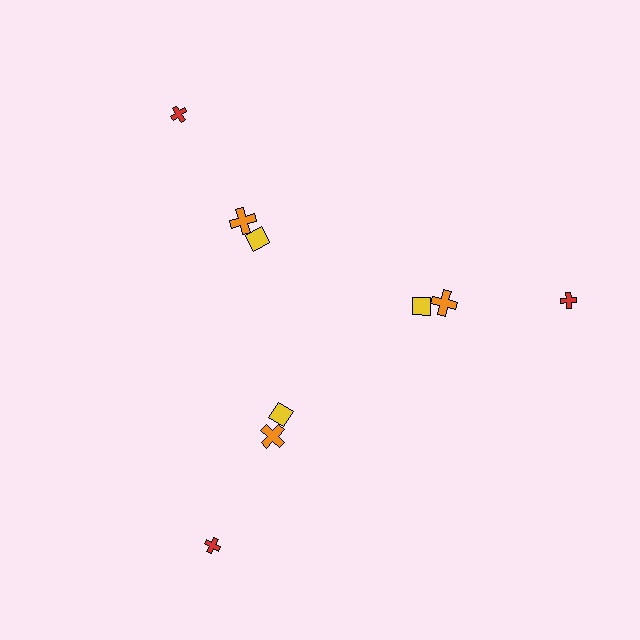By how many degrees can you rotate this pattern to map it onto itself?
The pattern maps onto itself every 120 degrees of rotation.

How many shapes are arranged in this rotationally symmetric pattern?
There are 9 shapes, arranged in 3 groups of 3.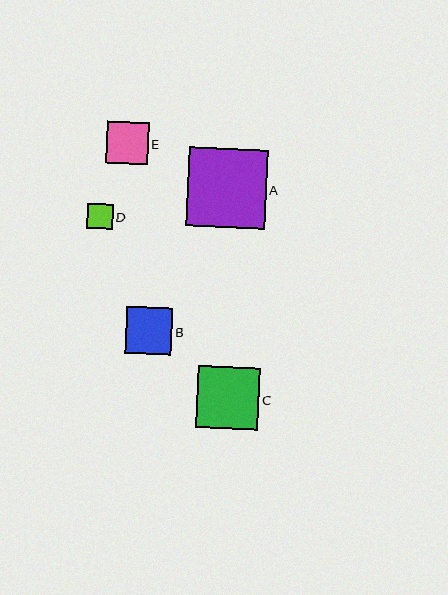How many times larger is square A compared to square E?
Square A is approximately 1.9 times the size of square E.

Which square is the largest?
Square A is the largest with a size of approximately 79 pixels.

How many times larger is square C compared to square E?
Square C is approximately 1.5 times the size of square E.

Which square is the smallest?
Square D is the smallest with a size of approximately 26 pixels.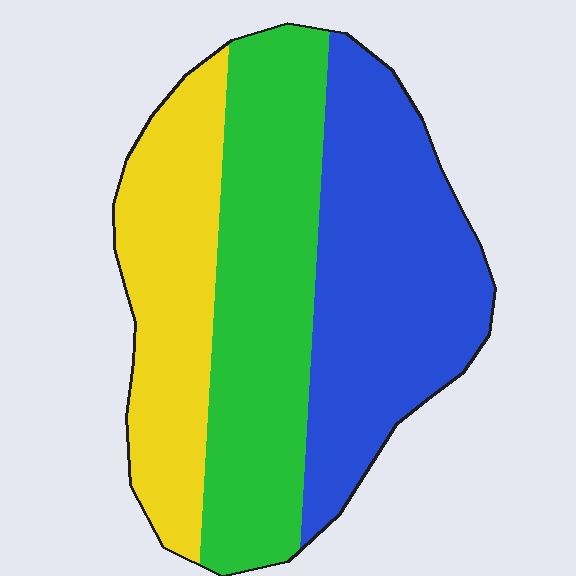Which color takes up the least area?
Yellow, at roughly 25%.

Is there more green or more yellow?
Green.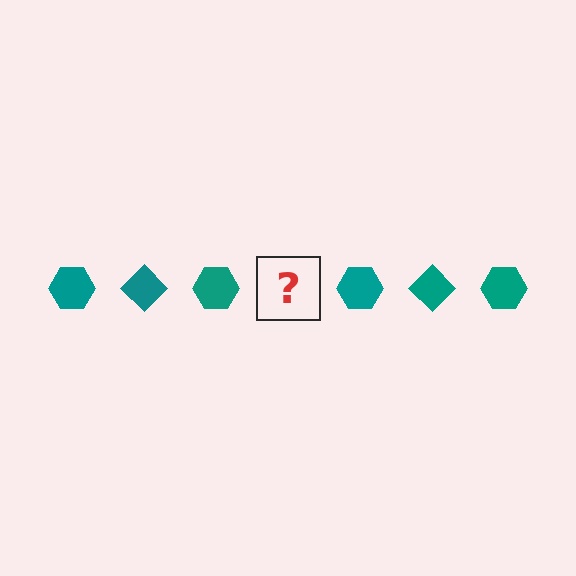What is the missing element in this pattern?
The missing element is a teal diamond.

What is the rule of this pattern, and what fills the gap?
The rule is that the pattern cycles through hexagon, diamond shapes in teal. The gap should be filled with a teal diamond.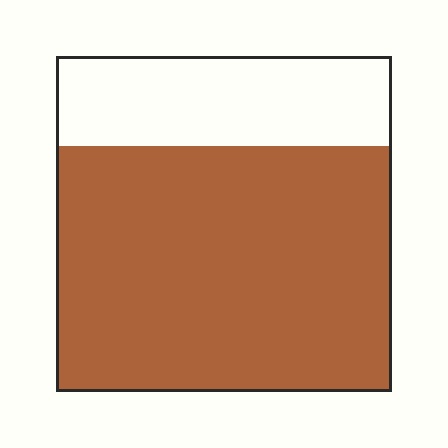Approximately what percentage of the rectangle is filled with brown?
Approximately 75%.